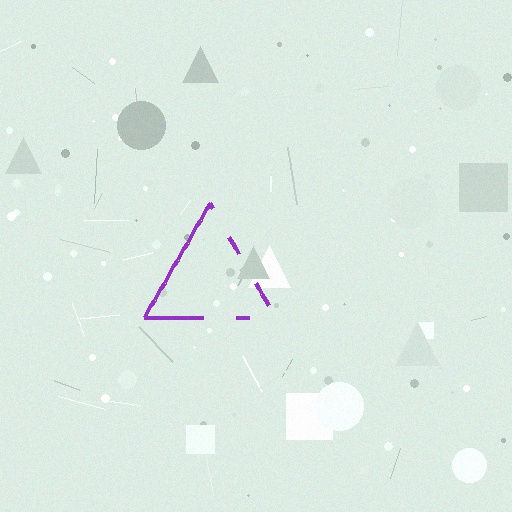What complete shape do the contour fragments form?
The contour fragments form a triangle.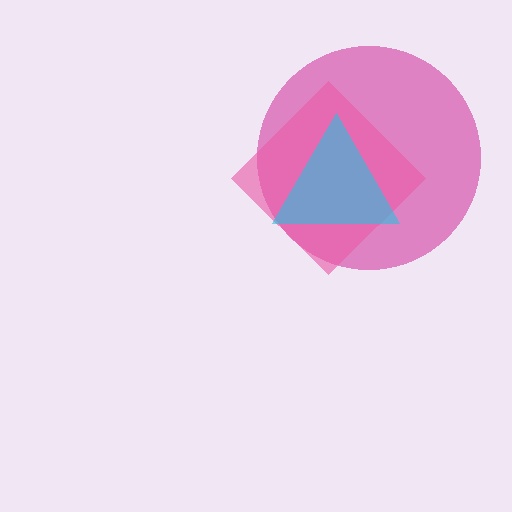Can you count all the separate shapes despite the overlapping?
Yes, there are 3 separate shapes.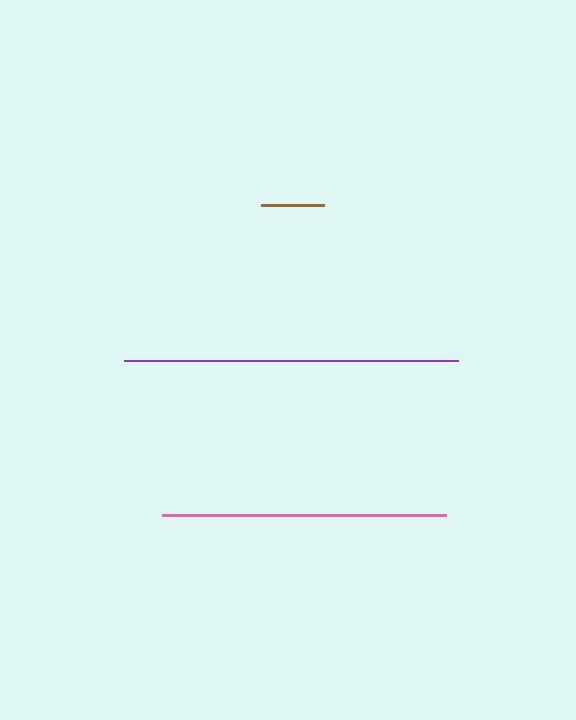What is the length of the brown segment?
The brown segment is approximately 62 pixels long.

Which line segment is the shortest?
The brown line is the shortest at approximately 62 pixels.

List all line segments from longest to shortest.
From longest to shortest: purple, pink, brown.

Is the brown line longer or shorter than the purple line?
The purple line is longer than the brown line.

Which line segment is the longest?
The purple line is the longest at approximately 335 pixels.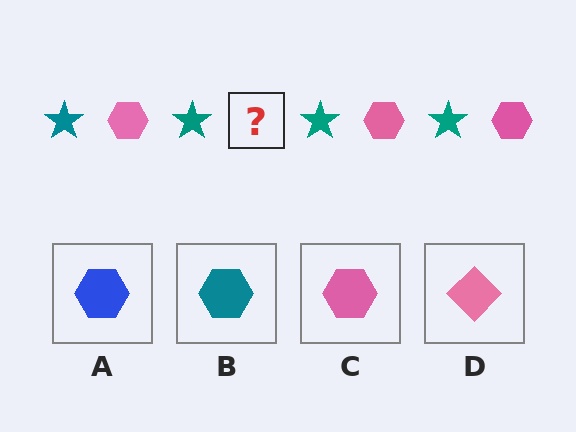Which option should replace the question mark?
Option C.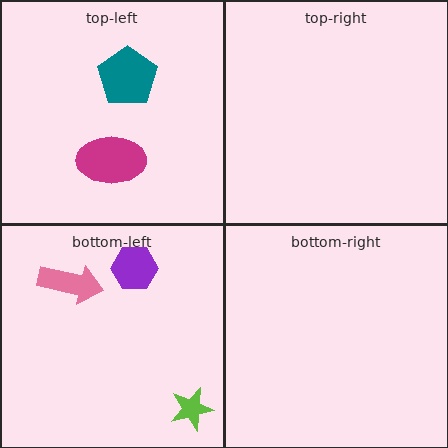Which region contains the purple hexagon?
The bottom-left region.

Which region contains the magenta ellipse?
The top-left region.